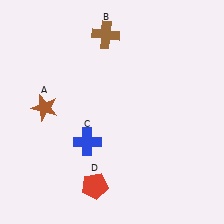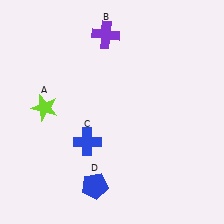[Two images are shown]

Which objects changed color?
A changed from brown to lime. B changed from brown to purple. D changed from red to blue.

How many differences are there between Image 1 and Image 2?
There are 3 differences between the two images.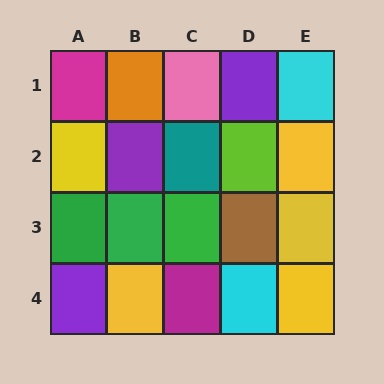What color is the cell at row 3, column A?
Green.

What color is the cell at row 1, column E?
Cyan.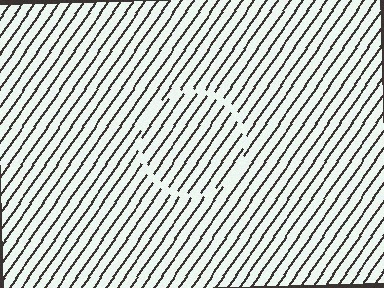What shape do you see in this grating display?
An illusory circle. The interior of the shape contains the same grating, shifted by half a period — the contour is defined by the phase discontinuity where line-ends from the inner and outer gratings abut.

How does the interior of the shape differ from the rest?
The interior of the shape contains the same grating, shifted by half a period — the contour is defined by the phase discontinuity where line-ends from the inner and outer gratings abut.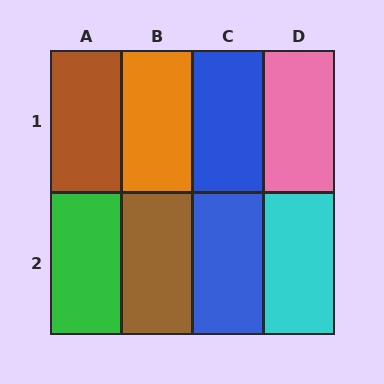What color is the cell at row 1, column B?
Orange.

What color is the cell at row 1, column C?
Blue.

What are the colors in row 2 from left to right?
Green, brown, blue, cyan.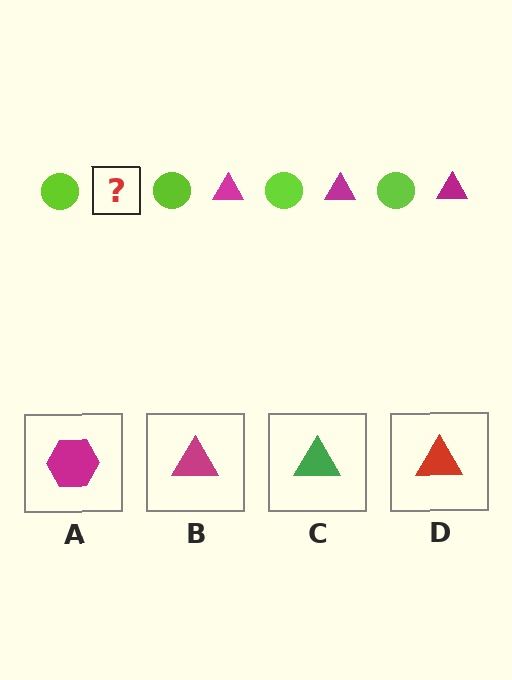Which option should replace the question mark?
Option B.